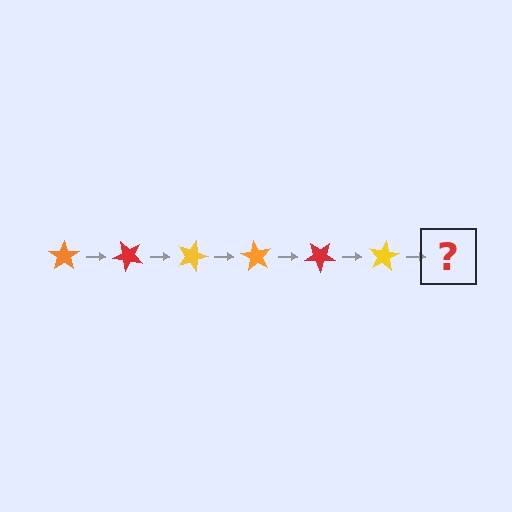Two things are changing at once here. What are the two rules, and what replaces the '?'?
The two rules are that it rotates 45 degrees each step and the color cycles through orange, red, and yellow. The '?' should be an orange star, rotated 270 degrees from the start.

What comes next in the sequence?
The next element should be an orange star, rotated 270 degrees from the start.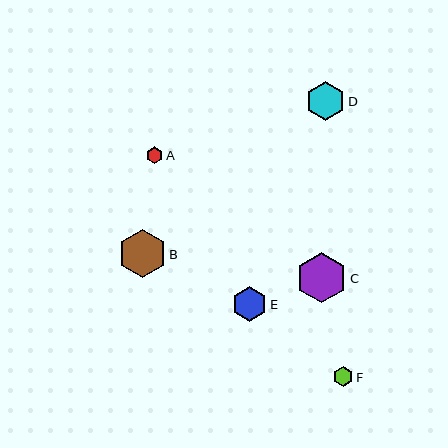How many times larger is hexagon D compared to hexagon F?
Hexagon D is approximately 1.9 times the size of hexagon F.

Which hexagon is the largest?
Hexagon C is the largest with a size of approximately 50 pixels.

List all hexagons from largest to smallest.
From largest to smallest: C, B, D, E, F, A.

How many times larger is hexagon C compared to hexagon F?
Hexagon C is approximately 2.5 times the size of hexagon F.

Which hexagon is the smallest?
Hexagon A is the smallest with a size of approximately 16 pixels.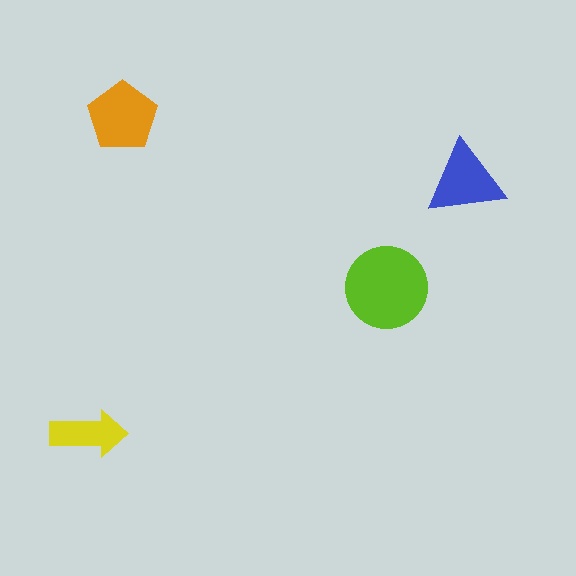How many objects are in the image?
There are 4 objects in the image.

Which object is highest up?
The orange pentagon is topmost.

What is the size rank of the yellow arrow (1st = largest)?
4th.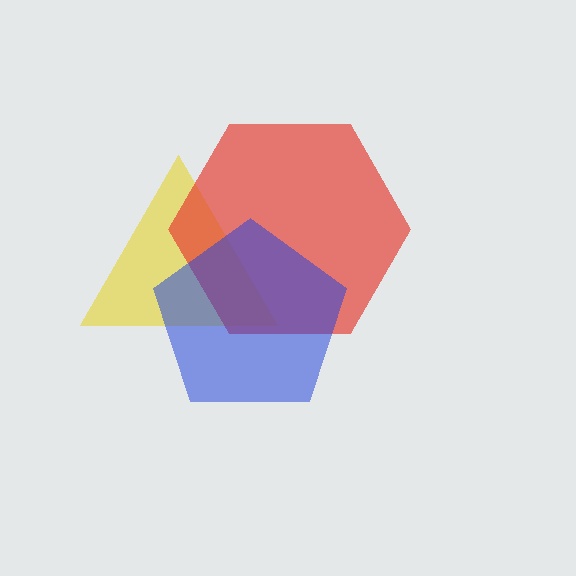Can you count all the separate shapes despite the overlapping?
Yes, there are 3 separate shapes.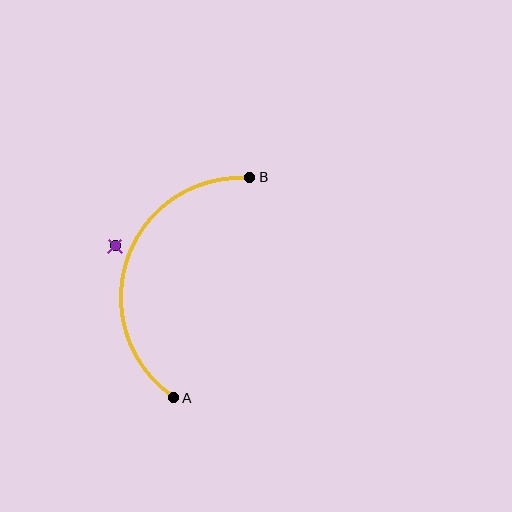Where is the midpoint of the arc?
The arc midpoint is the point on the curve farthest from the straight line joining A and B. It sits to the left of that line.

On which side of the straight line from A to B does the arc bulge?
The arc bulges to the left of the straight line connecting A and B.